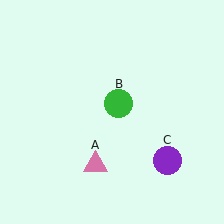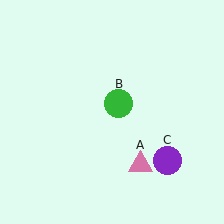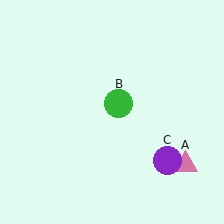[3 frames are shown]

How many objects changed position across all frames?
1 object changed position: pink triangle (object A).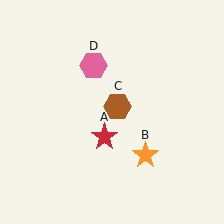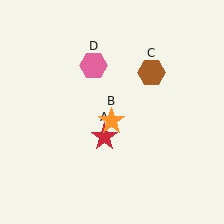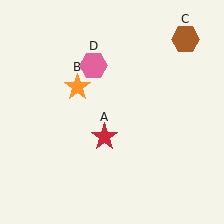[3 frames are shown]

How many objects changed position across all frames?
2 objects changed position: orange star (object B), brown hexagon (object C).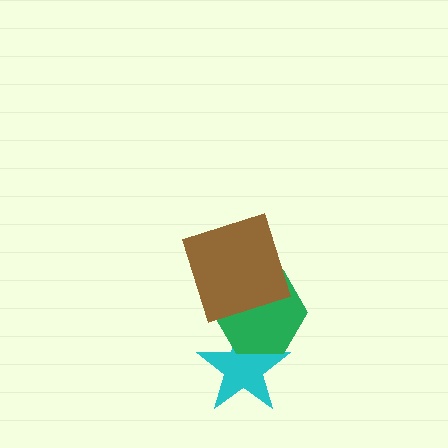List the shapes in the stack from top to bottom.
From top to bottom: the brown square, the green hexagon, the cyan star.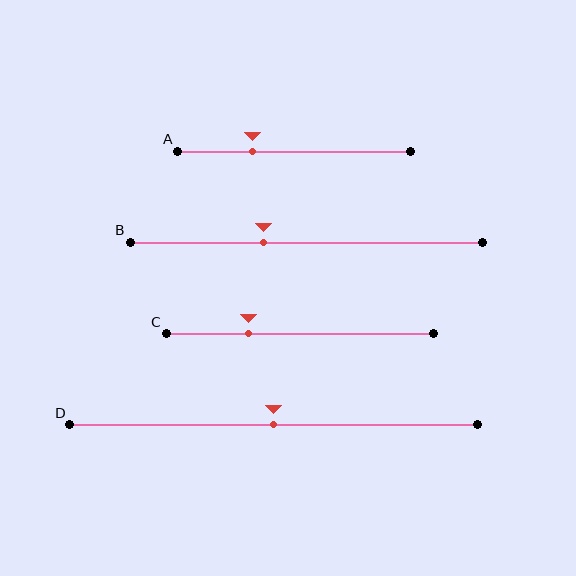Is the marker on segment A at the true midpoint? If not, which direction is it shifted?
No, the marker on segment A is shifted to the left by about 18% of the segment length.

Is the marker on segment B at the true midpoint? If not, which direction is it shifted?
No, the marker on segment B is shifted to the left by about 12% of the segment length.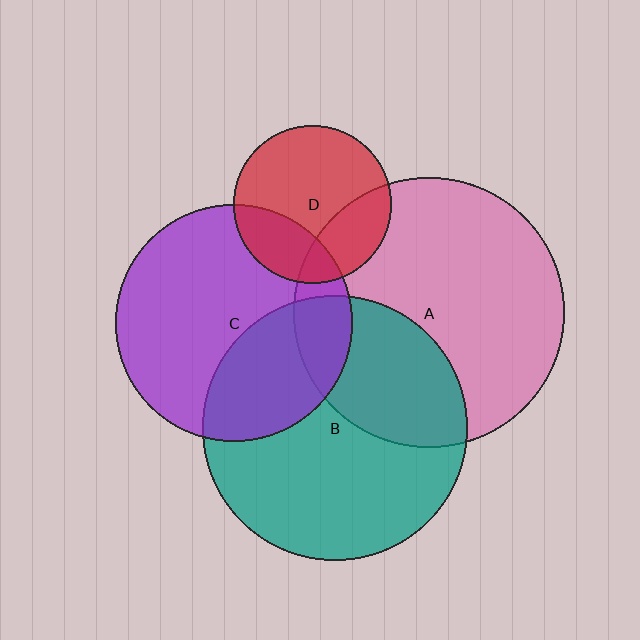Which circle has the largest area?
Circle A (pink).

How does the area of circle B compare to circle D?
Approximately 2.8 times.